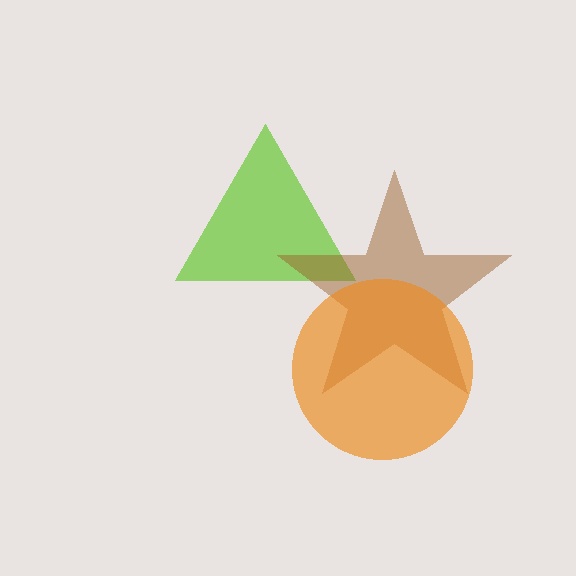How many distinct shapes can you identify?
There are 3 distinct shapes: a lime triangle, a brown star, an orange circle.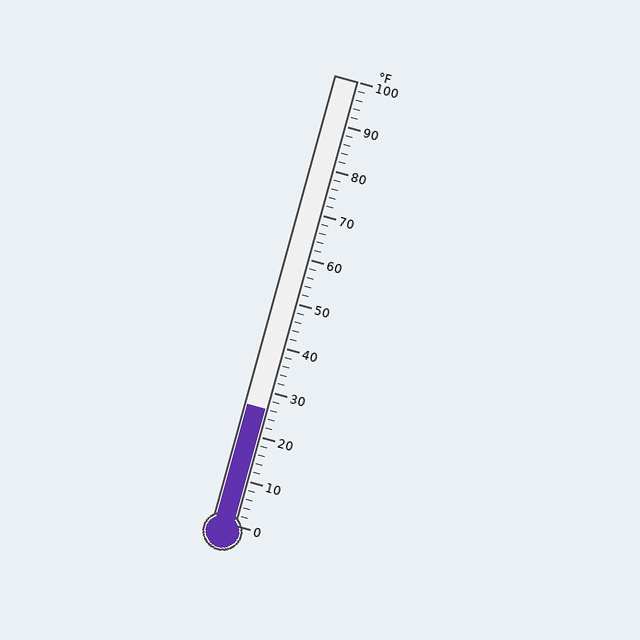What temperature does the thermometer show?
The thermometer shows approximately 26°F.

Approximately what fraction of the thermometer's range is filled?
The thermometer is filled to approximately 25% of its range.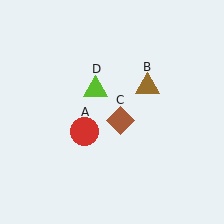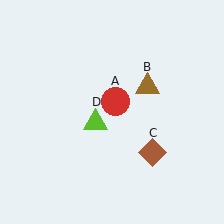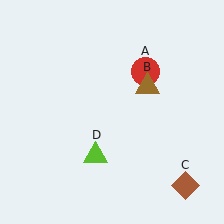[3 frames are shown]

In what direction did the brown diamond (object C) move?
The brown diamond (object C) moved down and to the right.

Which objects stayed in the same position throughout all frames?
Brown triangle (object B) remained stationary.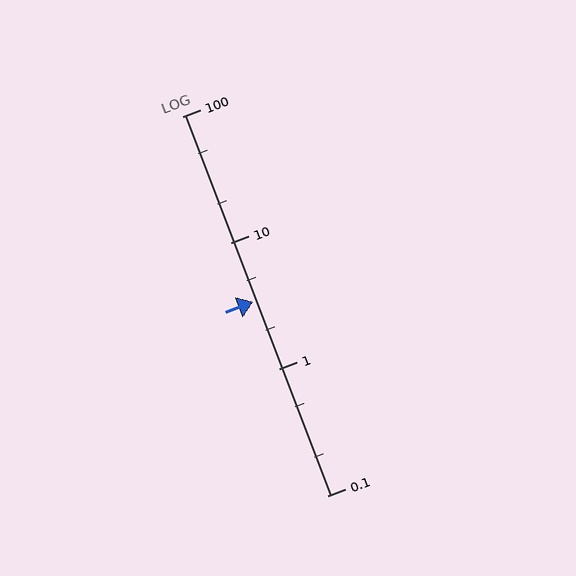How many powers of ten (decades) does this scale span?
The scale spans 3 decades, from 0.1 to 100.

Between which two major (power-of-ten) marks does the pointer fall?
The pointer is between 1 and 10.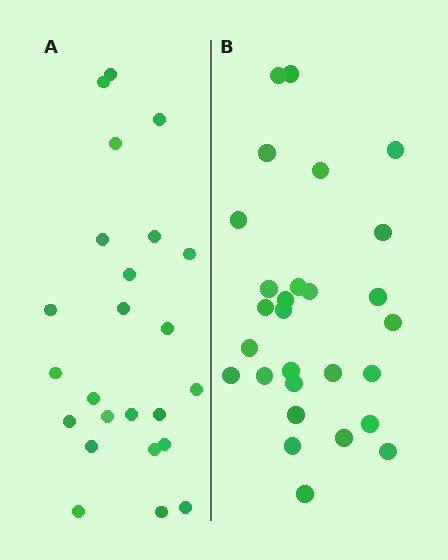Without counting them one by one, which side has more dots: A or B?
Region B (the right region) has more dots.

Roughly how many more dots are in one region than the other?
Region B has about 4 more dots than region A.